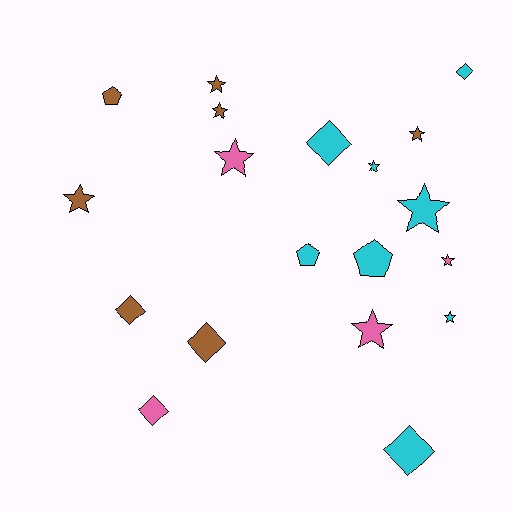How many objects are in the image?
There are 19 objects.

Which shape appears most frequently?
Star, with 10 objects.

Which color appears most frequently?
Cyan, with 8 objects.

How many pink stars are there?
There are 3 pink stars.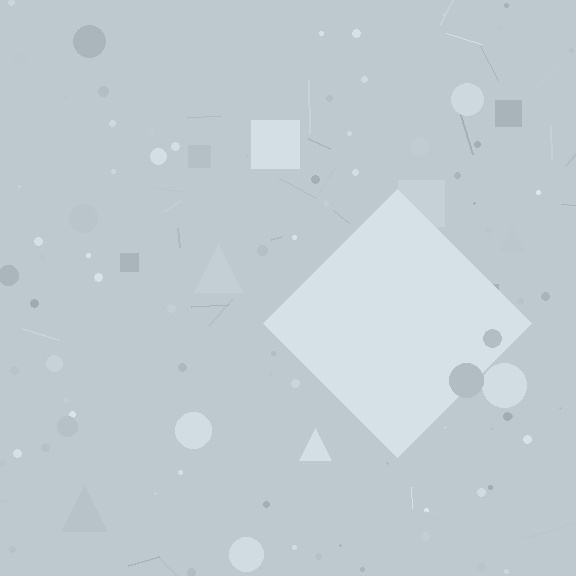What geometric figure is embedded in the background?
A diamond is embedded in the background.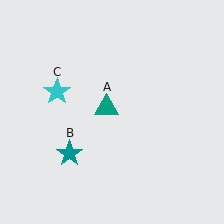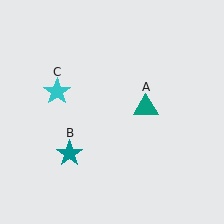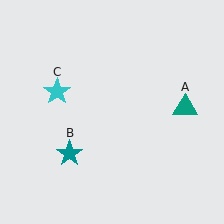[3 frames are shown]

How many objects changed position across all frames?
1 object changed position: teal triangle (object A).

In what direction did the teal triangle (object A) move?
The teal triangle (object A) moved right.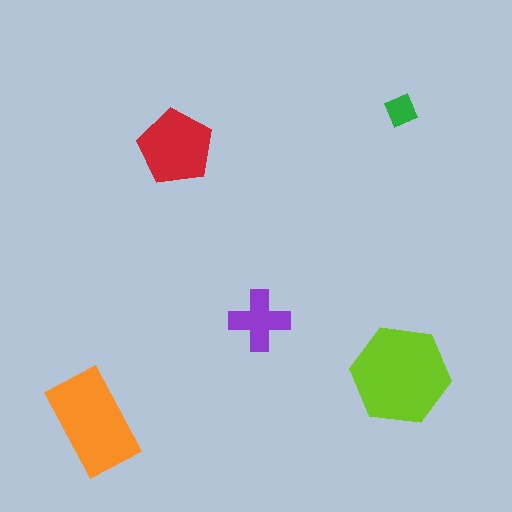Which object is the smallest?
The green diamond.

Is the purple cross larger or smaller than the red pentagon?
Smaller.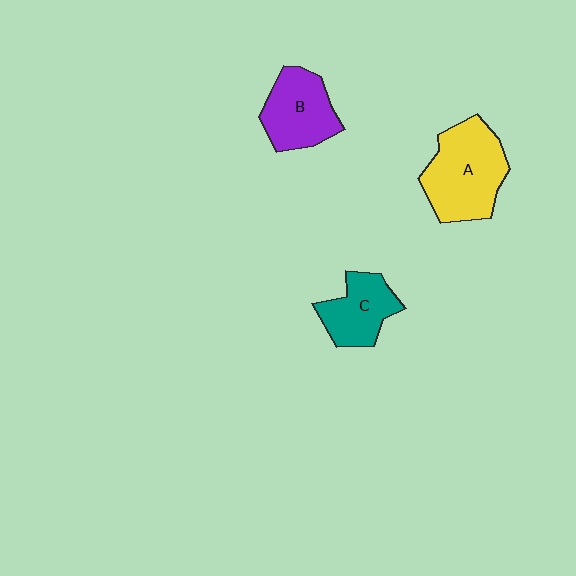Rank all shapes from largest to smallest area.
From largest to smallest: A (yellow), B (purple), C (teal).